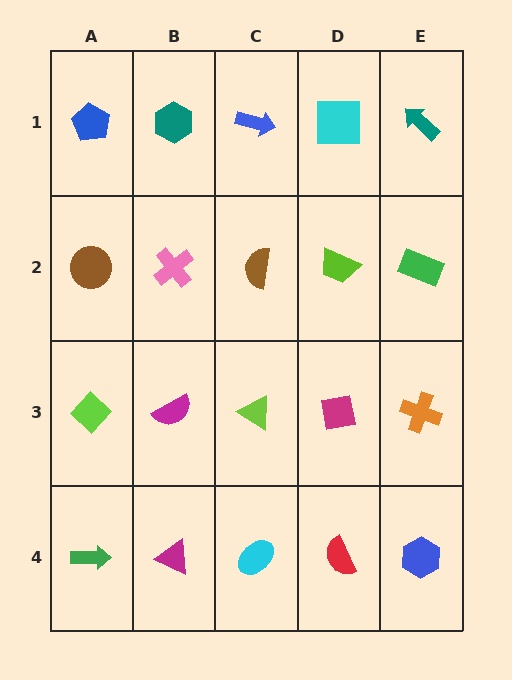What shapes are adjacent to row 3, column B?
A pink cross (row 2, column B), a magenta triangle (row 4, column B), a lime diamond (row 3, column A), a lime triangle (row 3, column C).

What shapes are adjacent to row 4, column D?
A magenta square (row 3, column D), a cyan ellipse (row 4, column C), a blue hexagon (row 4, column E).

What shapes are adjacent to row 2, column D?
A cyan square (row 1, column D), a magenta square (row 3, column D), a brown semicircle (row 2, column C), a green rectangle (row 2, column E).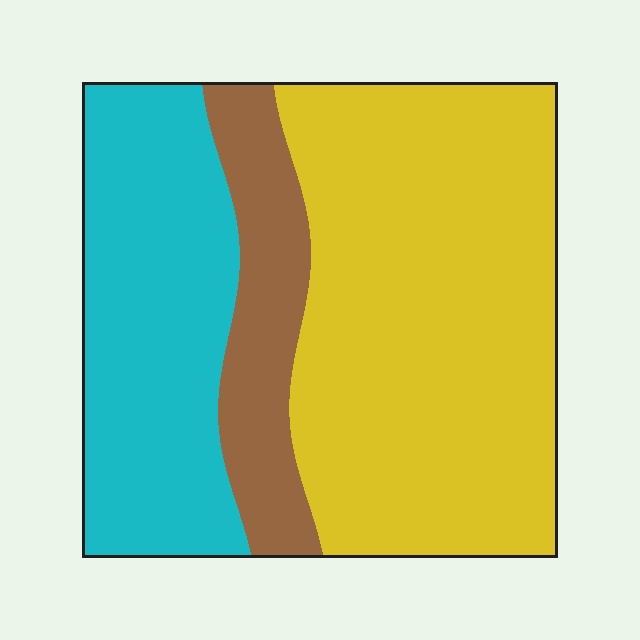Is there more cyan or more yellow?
Yellow.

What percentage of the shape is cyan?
Cyan takes up between a sixth and a third of the shape.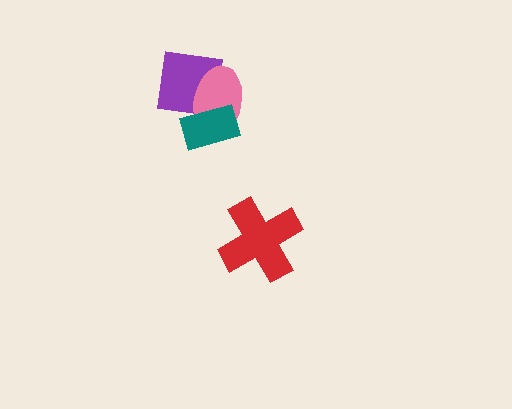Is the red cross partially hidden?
No, no other shape covers it.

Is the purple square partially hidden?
Yes, it is partially covered by another shape.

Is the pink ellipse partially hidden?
Yes, it is partially covered by another shape.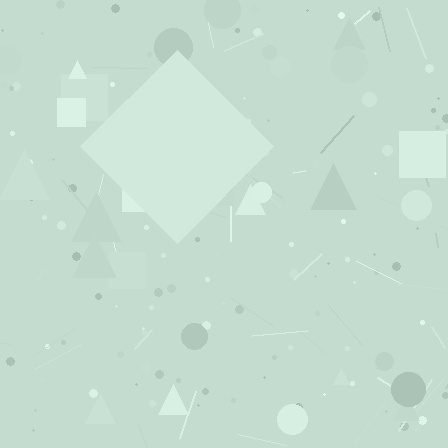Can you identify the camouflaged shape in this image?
The camouflaged shape is a diamond.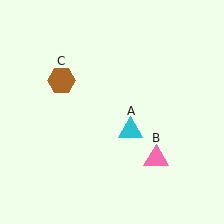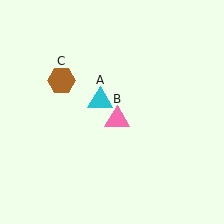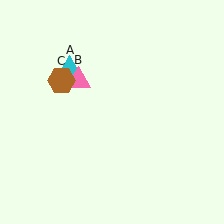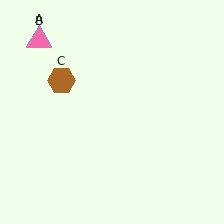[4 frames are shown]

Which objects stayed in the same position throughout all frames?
Brown hexagon (object C) remained stationary.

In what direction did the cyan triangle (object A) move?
The cyan triangle (object A) moved up and to the left.